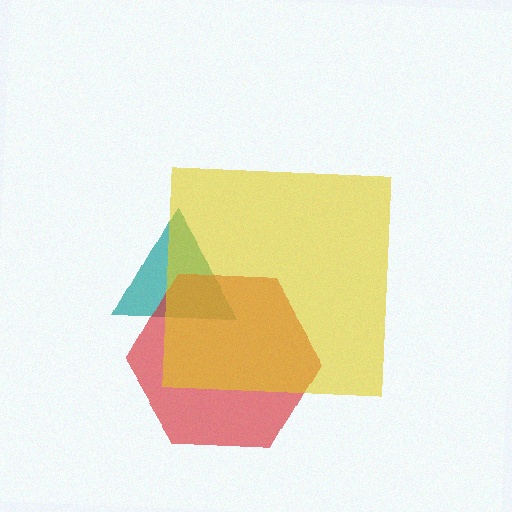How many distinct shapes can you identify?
There are 3 distinct shapes: a teal triangle, a red hexagon, a yellow square.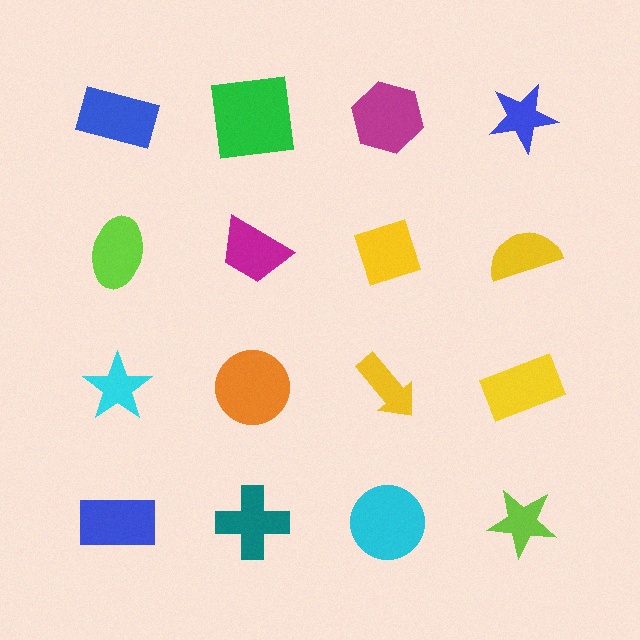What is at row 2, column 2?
A magenta trapezoid.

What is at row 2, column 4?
A yellow semicircle.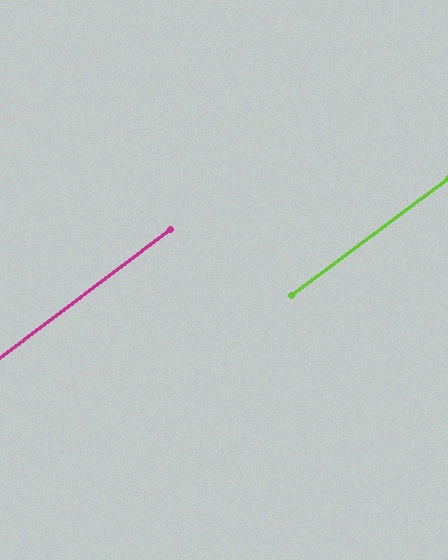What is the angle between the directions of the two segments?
Approximately 0 degrees.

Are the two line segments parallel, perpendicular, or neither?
Parallel — their directions differ by only 0.2°.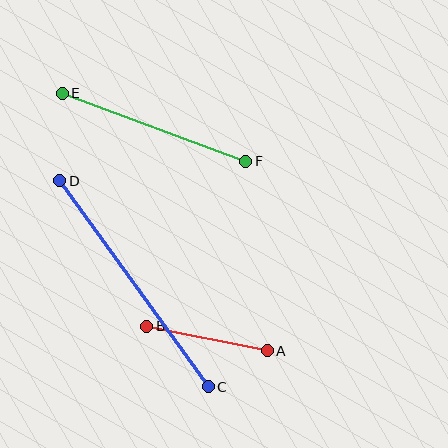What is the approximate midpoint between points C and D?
The midpoint is at approximately (134, 284) pixels.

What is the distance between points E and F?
The distance is approximately 196 pixels.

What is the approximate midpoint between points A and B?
The midpoint is at approximately (207, 338) pixels.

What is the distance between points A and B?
The distance is approximately 123 pixels.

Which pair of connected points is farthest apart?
Points C and D are farthest apart.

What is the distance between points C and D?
The distance is approximately 254 pixels.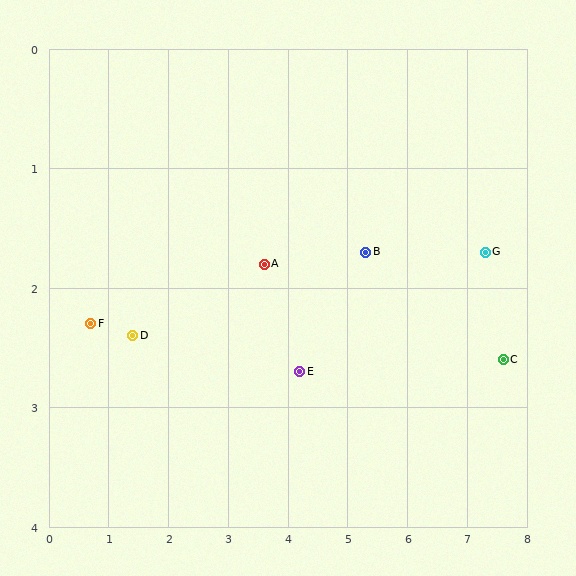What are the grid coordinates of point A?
Point A is at approximately (3.6, 1.8).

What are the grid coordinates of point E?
Point E is at approximately (4.2, 2.7).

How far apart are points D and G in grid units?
Points D and G are about 5.9 grid units apart.